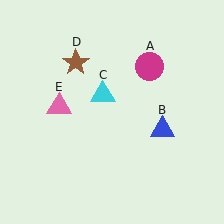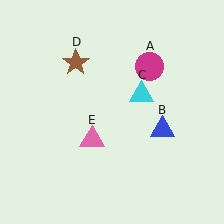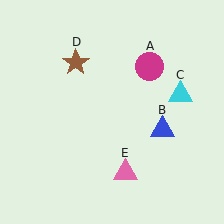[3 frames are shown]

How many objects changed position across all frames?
2 objects changed position: cyan triangle (object C), pink triangle (object E).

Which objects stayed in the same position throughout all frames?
Magenta circle (object A) and blue triangle (object B) and brown star (object D) remained stationary.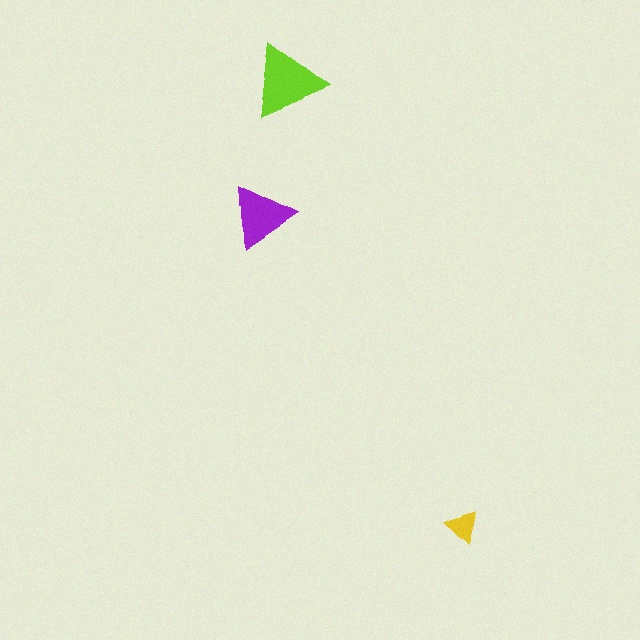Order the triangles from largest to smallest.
the lime one, the purple one, the yellow one.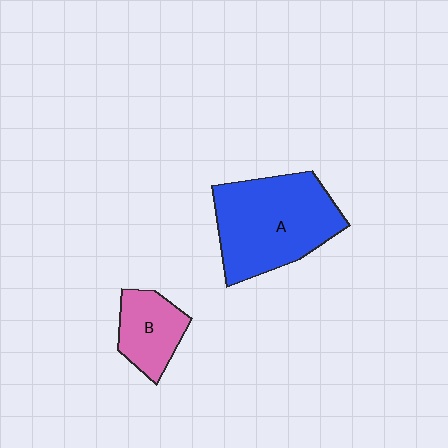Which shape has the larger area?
Shape A (blue).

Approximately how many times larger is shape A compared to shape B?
Approximately 2.3 times.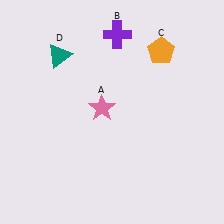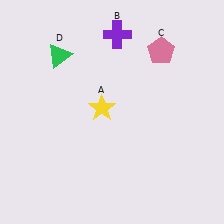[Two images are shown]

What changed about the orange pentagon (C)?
In Image 1, C is orange. In Image 2, it changed to pink.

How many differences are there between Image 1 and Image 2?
There are 3 differences between the two images.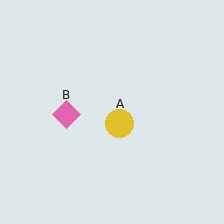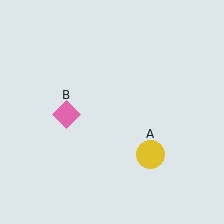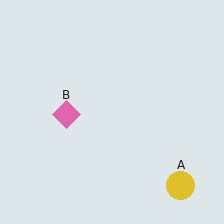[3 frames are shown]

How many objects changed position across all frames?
1 object changed position: yellow circle (object A).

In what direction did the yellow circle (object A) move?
The yellow circle (object A) moved down and to the right.